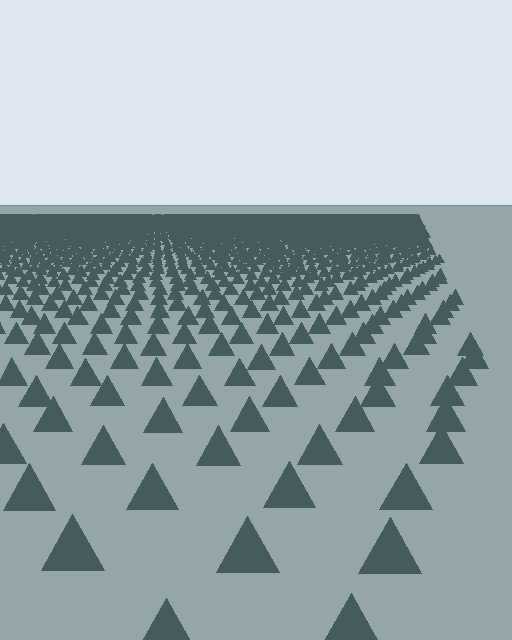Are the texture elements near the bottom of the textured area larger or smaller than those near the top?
Larger. Near the bottom, elements are closer to the viewer and appear at a bigger on-screen size.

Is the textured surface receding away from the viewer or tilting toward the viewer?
The surface is receding away from the viewer. Texture elements get smaller and denser toward the top.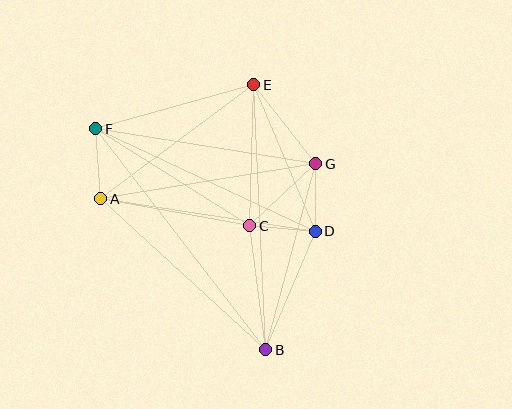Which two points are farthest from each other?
Points B and F are farthest from each other.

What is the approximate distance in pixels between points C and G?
The distance between C and G is approximately 90 pixels.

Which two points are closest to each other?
Points C and D are closest to each other.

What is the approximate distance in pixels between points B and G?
The distance between B and G is approximately 193 pixels.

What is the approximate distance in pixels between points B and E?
The distance between B and E is approximately 265 pixels.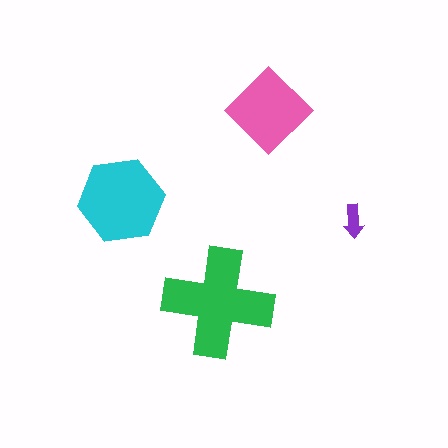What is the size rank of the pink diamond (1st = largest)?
3rd.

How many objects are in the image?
There are 4 objects in the image.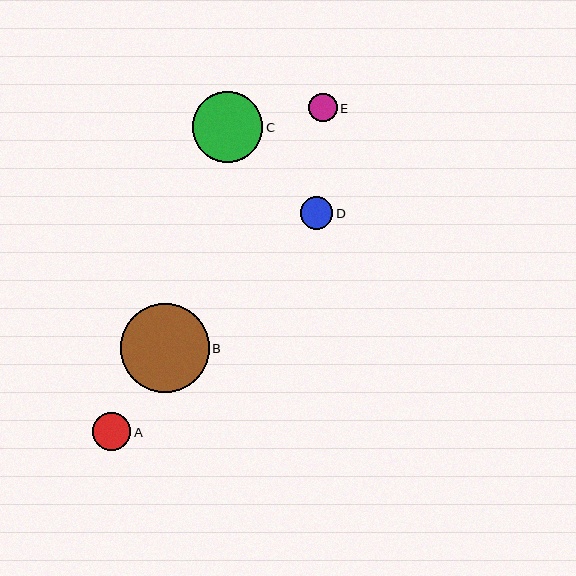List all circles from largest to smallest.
From largest to smallest: B, C, A, D, E.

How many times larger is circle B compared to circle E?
Circle B is approximately 3.1 times the size of circle E.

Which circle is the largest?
Circle B is the largest with a size of approximately 89 pixels.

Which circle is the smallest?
Circle E is the smallest with a size of approximately 29 pixels.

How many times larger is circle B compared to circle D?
Circle B is approximately 2.7 times the size of circle D.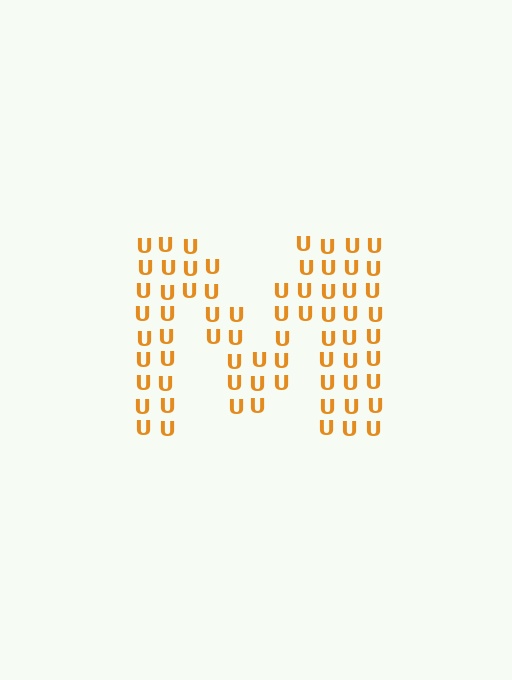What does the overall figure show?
The overall figure shows the letter M.